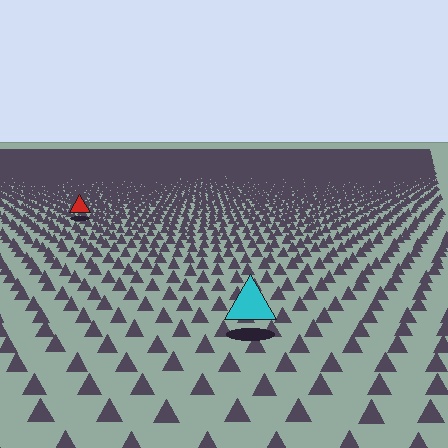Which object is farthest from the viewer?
The red triangle is farthest from the viewer. It appears smaller and the ground texture around it is denser.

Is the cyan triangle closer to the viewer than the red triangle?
Yes. The cyan triangle is closer — you can tell from the texture gradient: the ground texture is coarser near it.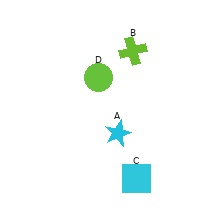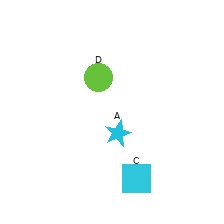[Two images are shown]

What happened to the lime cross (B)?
The lime cross (B) was removed in Image 2. It was in the top-right area of Image 1.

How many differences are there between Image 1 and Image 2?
There is 1 difference between the two images.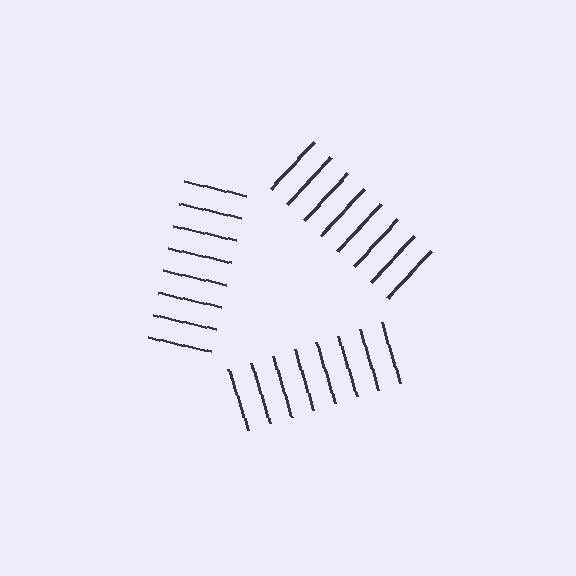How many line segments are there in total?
24 — 8 along each of the 3 edges.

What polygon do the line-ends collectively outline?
An illusory triangle — the line segments terminate on its edges but no continuous stroke is drawn.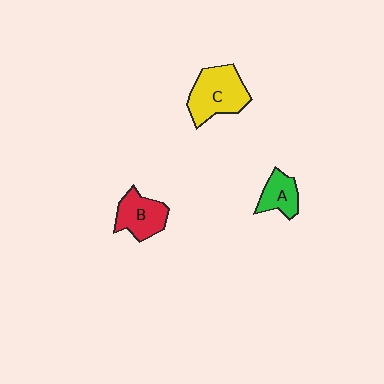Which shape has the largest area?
Shape C (yellow).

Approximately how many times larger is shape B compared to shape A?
Approximately 1.4 times.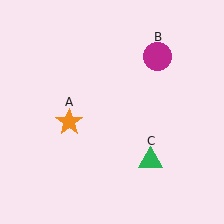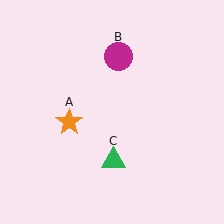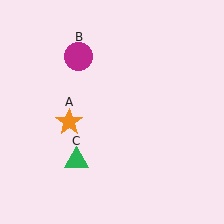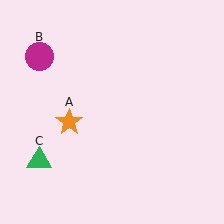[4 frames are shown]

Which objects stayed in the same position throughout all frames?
Orange star (object A) remained stationary.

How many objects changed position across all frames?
2 objects changed position: magenta circle (object B), green triangle (object C).